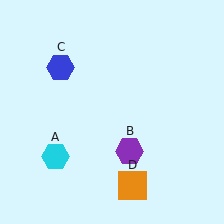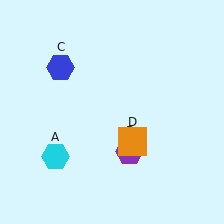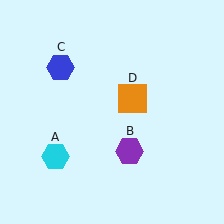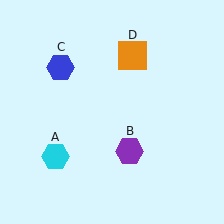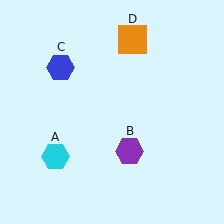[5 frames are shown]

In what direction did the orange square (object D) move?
The orange square (object D) moved up.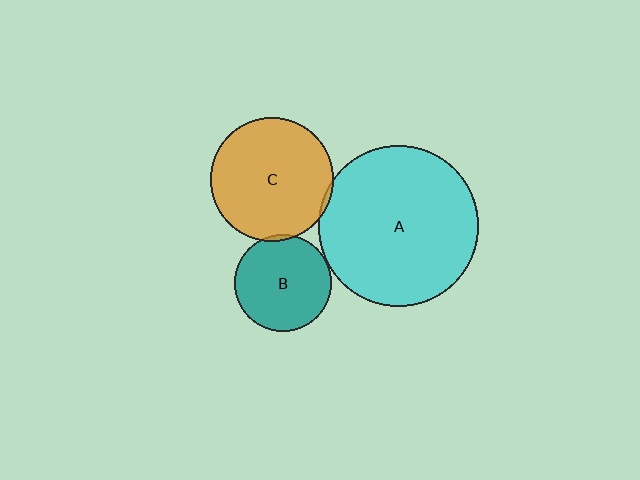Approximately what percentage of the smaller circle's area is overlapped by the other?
Approximately 5%.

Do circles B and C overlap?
Yes.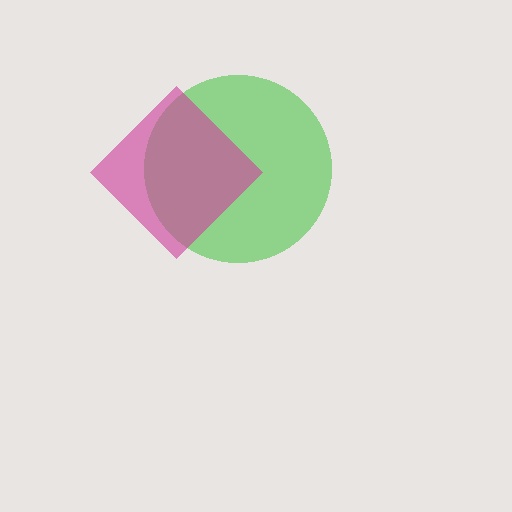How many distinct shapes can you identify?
There are 2 distinct shapes: a green circle, a magenta diamond.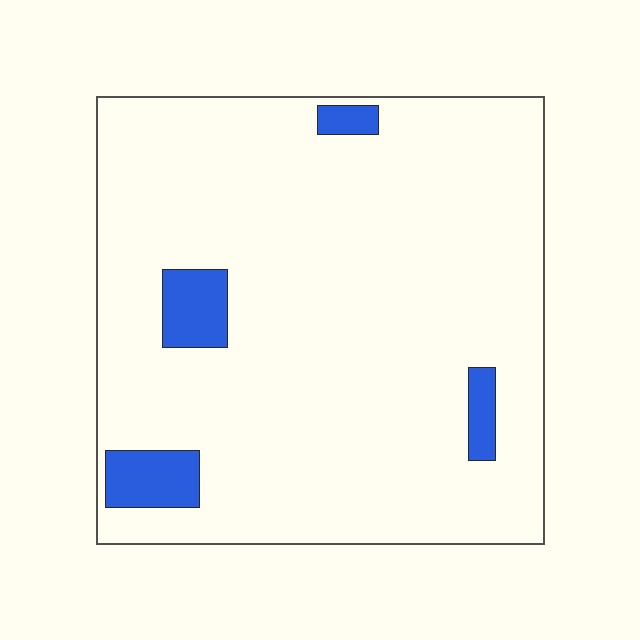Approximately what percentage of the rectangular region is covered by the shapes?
Approximately 10%.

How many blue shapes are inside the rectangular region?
4.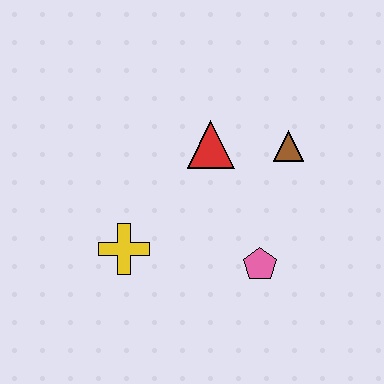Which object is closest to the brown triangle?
The red triangle is closest to the brown triangle.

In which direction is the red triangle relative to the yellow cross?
The red triangle is above the yellow cross.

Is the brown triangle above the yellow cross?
Yes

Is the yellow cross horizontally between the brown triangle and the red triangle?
No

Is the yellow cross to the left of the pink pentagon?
Yes